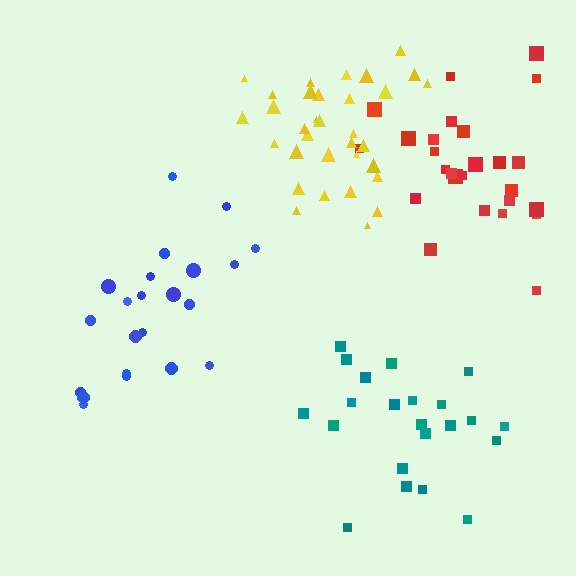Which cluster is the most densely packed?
Yellow.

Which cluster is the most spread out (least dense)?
Blue.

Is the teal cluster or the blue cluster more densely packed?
Teal.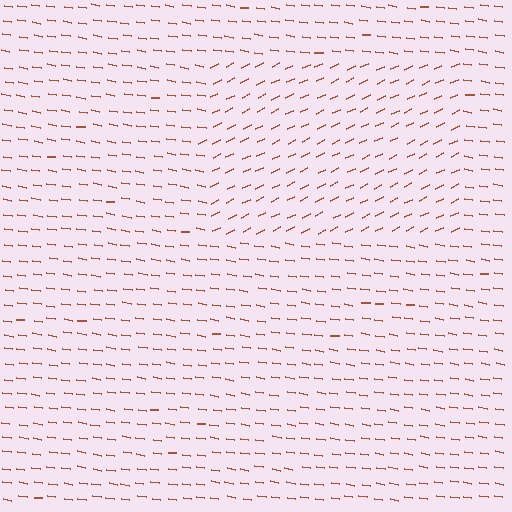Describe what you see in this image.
The image is filled with small brown line segments. A rectangle region in the image has lines oriented differently from the surrounding lines, creating a visible texture boundary.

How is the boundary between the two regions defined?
The boundary is defined purely by a change in line orientation (approximately 34 degrees difference). All lines are the same color and thickness.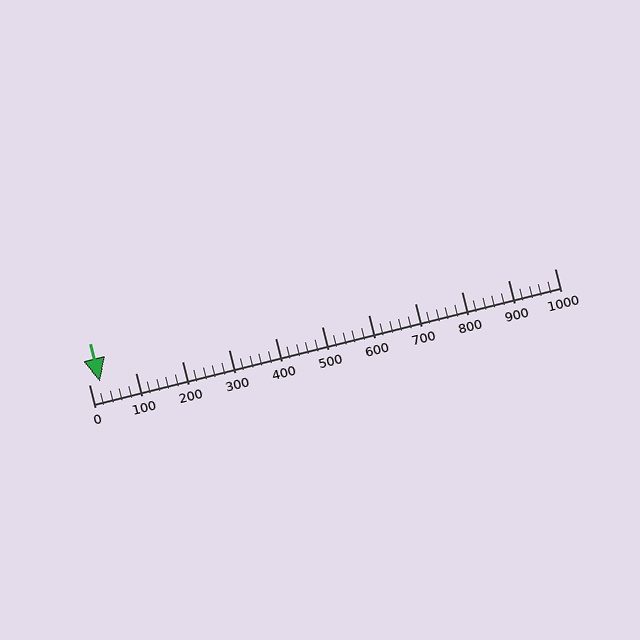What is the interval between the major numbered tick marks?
The major tick marks are spaced 100 units apart.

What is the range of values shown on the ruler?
The ruler shows values from 0 to 1000.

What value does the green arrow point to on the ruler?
The green arrow points to approximately 24.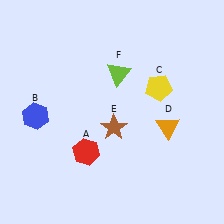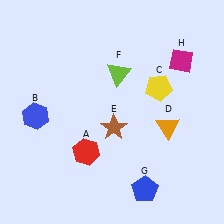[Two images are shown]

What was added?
A blue pentagon (G), a magenta diamond (H) were added in Image 2.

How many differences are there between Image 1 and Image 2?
There are 2 differences between the two images.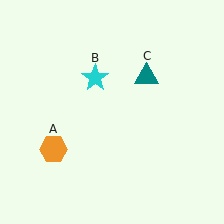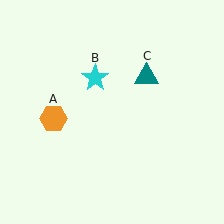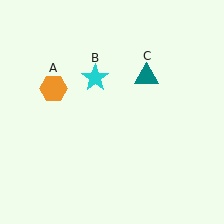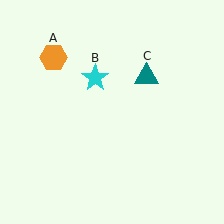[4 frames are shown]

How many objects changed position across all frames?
1 object changed position: orange hexagon (object A).